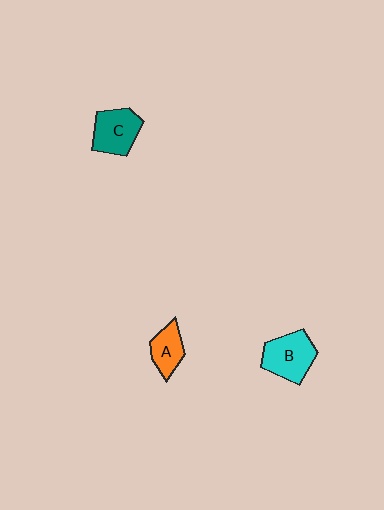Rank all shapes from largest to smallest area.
From largest to smallest: B (cyan), C (teal), A (orange).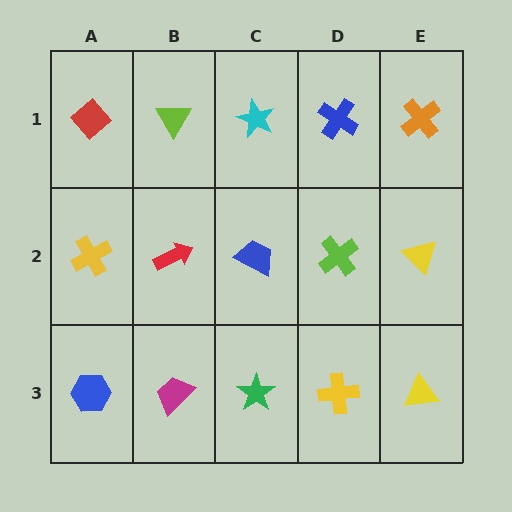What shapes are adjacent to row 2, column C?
A cyan star (row 1, column C), a green star (row 3, column C), a red arrow (row 2, column B), a lime cross (row 2, column D).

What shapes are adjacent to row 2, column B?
A lime triangle (row 1, column B), a magenta trapezoid (row 3, column B), a yellow cross (row 2, column A), a blue trapezoid (row 2, column C).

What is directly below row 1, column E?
A yellow triangle.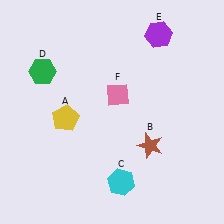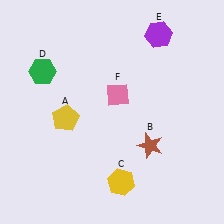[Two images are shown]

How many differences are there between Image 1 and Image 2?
There is 1 difference between the two images.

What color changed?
The hexagon (C) changed from cyan in Image 1 to yellow in Image 2.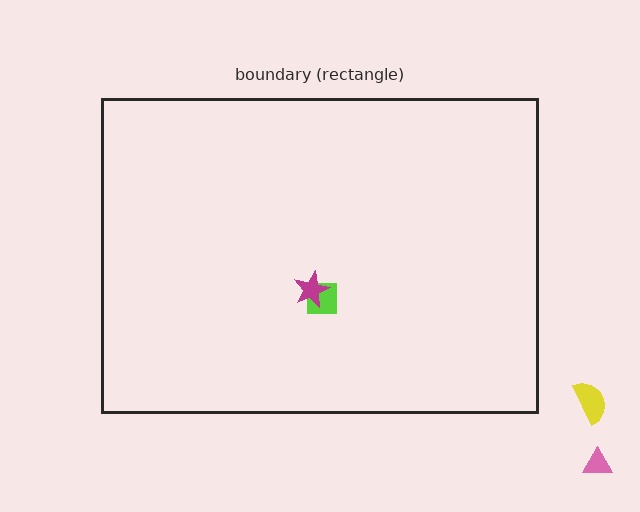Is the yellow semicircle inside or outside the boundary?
Outside.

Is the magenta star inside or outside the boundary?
Inside.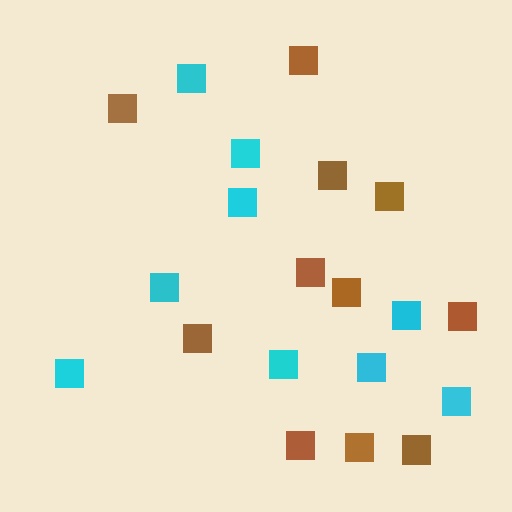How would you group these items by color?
There are 2 groups: one group of cyan squares (9) and one group of brown squares (11).